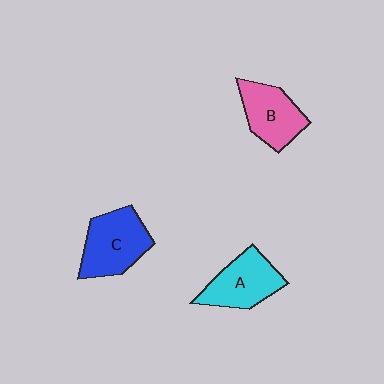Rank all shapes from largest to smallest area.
From largest to smallest: C (blue), A (cyan), B (pink).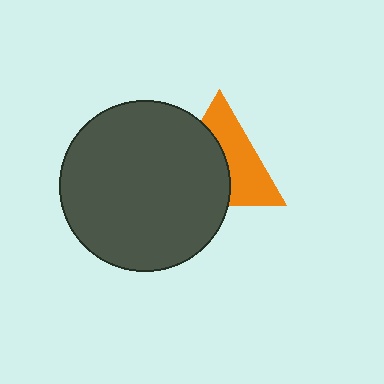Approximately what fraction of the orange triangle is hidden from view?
Roughly 51% of the orange triangle is hidden behind the dark gray circle.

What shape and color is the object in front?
The object in front is a dark gray circle.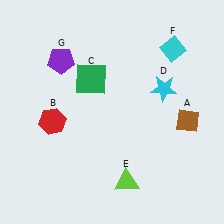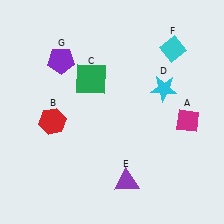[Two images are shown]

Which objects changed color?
A changed from brown to magenta. E changed from lime to purple.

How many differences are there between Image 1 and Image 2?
There are 2 differences between the two images.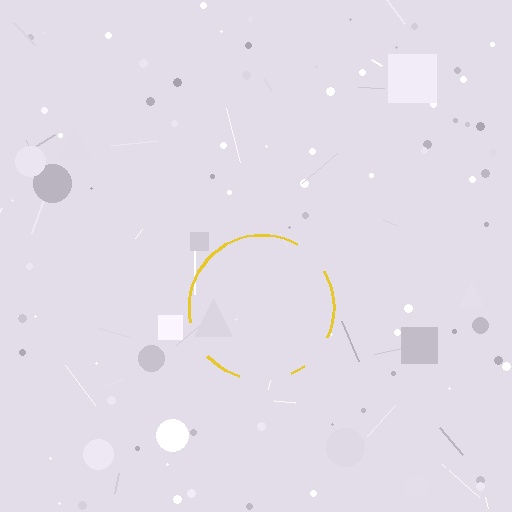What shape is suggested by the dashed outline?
The dashed outline suggests a circle.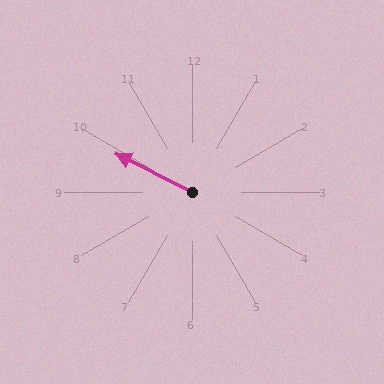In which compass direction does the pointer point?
Northwest.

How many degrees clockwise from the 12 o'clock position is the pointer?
Approximately 297 degrees.